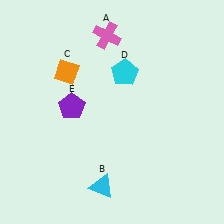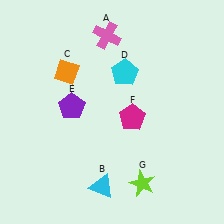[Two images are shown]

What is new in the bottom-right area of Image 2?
A lime star (G) was added in the bottom-right area of Image 2.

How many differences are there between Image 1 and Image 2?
There are 2 differences between the two images.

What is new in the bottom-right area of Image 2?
A magenta pentagon (F) was added in the bottom-right area of Image 2.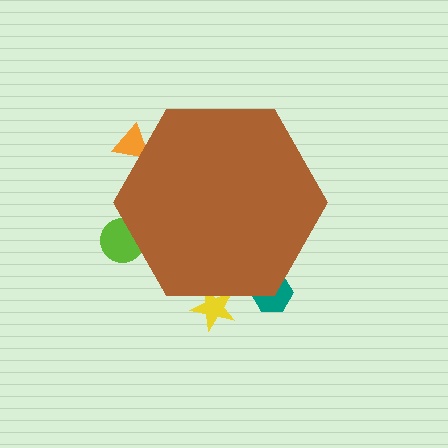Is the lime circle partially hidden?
Yes, the lime circle is partially hidden behind the brown hexagon.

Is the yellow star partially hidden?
Yes, the yellow star is partially hidden behind the brown hexagon.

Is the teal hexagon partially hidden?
Yes, the teal hexagon is partially hidden behind the brown hexagon.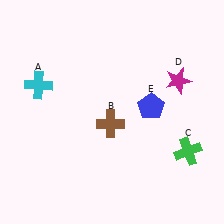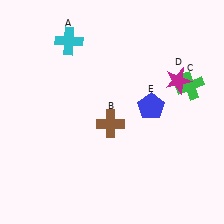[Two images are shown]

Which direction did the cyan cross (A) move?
The cyan cross (A) moved up.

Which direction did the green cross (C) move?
The green cross (C) moved up.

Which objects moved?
The objects that moved are: the cyan cross (A), the green cross (C).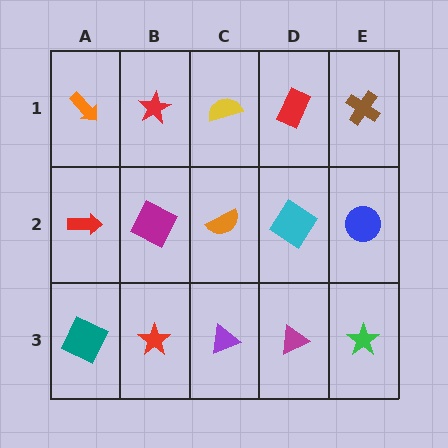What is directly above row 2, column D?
A red rectangle.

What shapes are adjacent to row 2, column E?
A brown cross (row 1, column E), a green star (row 3, column E), a cyan diamond (row 2, column D).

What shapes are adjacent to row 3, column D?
A cyan diamond (row 2, column D), a purple triangle (row 3, column C), a green star (row 3, column E).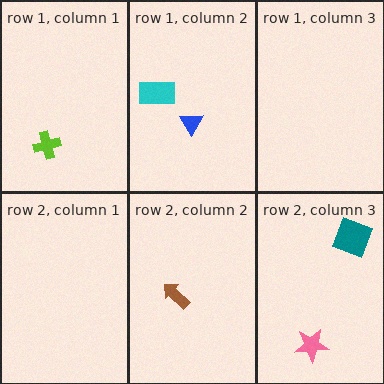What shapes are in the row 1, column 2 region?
The cyan rectangle, the blue triangle.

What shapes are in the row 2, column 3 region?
The teal diamond, the pink star.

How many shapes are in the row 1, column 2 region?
2.